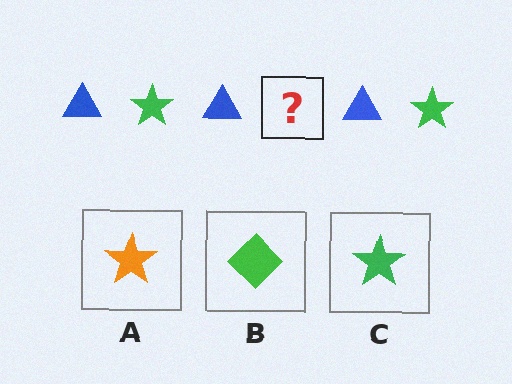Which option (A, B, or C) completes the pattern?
C.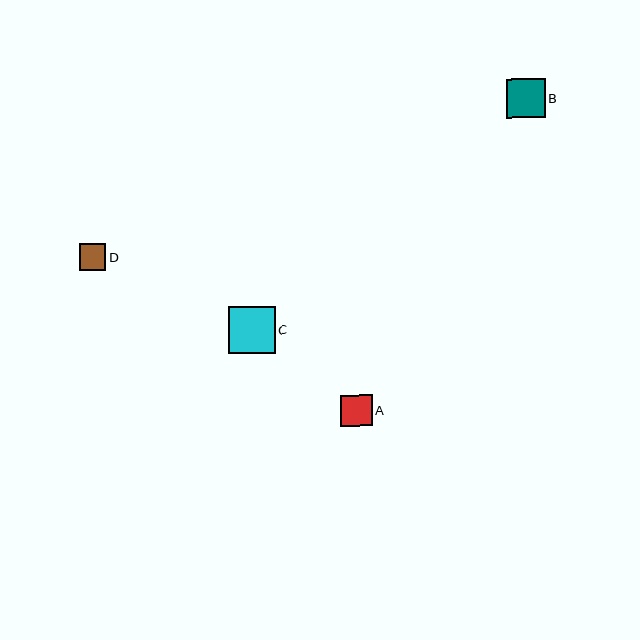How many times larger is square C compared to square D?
Square C is approximately 1.8 times the size of square D.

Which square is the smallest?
Square D is the smallest with a size of approximately 27 pixels.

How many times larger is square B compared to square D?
Square B is approximately 1.5 times the size of square D.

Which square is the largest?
Square C is the largest with a size of approximately 47 pixels.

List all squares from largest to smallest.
From largest to smallest: C, B, A, D.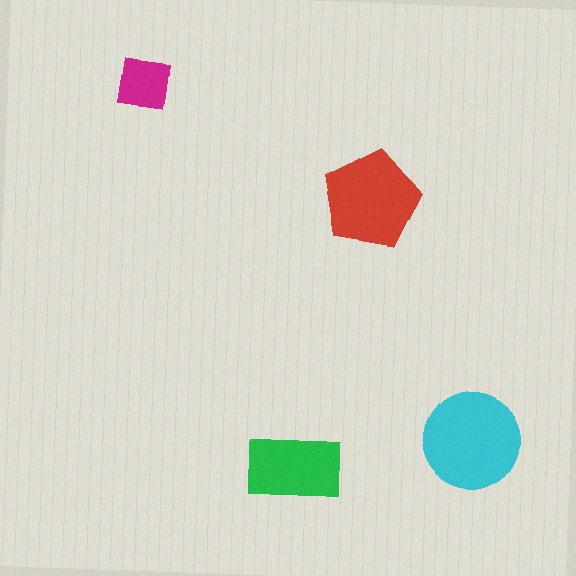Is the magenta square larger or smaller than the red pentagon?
Smaller.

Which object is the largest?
The cyan circle.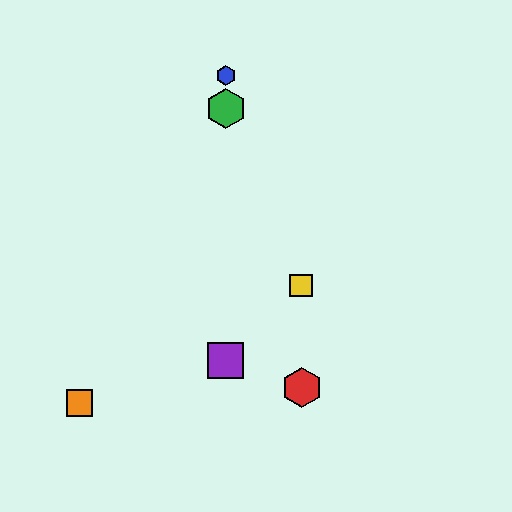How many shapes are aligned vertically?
3 shapes (the blue hexagon, the green hexagon, the purple square) are aligned vertically.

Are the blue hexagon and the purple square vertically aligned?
Yes, both are at x≈226.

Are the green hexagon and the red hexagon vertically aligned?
No, the green hexagon is at x≈226 and the red hexagon is at x≈302.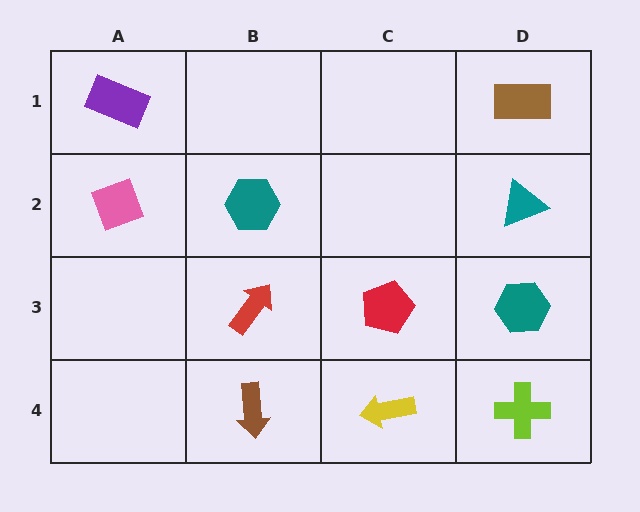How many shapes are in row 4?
3 shapes.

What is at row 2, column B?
A teal hexagon.